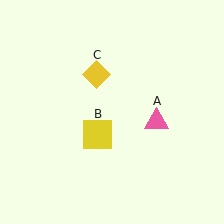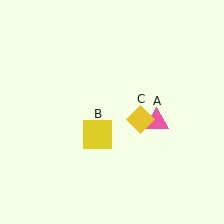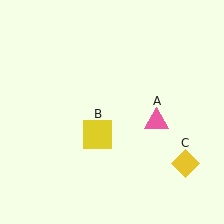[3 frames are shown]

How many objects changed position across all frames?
1 object changed position: yellow diamond (object C).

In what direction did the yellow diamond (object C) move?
The yellow diamond (object C) moved down and to the right.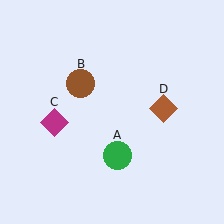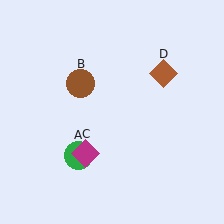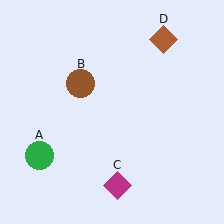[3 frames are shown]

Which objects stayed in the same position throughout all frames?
Brown circle (object B) remained stationary.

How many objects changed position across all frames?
3 objects changed position: green circle (object A), magenta diamond (object C), brown diamond (object D).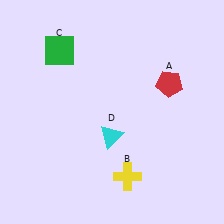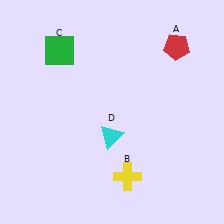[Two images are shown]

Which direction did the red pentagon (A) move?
The red pentagon (A) moved up.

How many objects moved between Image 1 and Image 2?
1 object moved between the two images.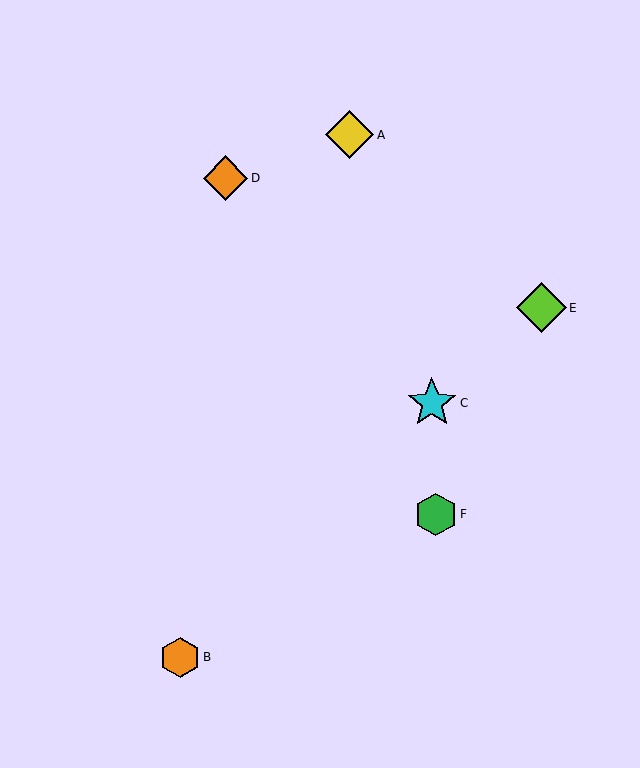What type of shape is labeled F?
Shape F is a green hexagon.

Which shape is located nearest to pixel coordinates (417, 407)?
The cyan star (labeled C) at (432, 403) is nearest to that location.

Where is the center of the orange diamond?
The center of the orange diamond is at (225, 178).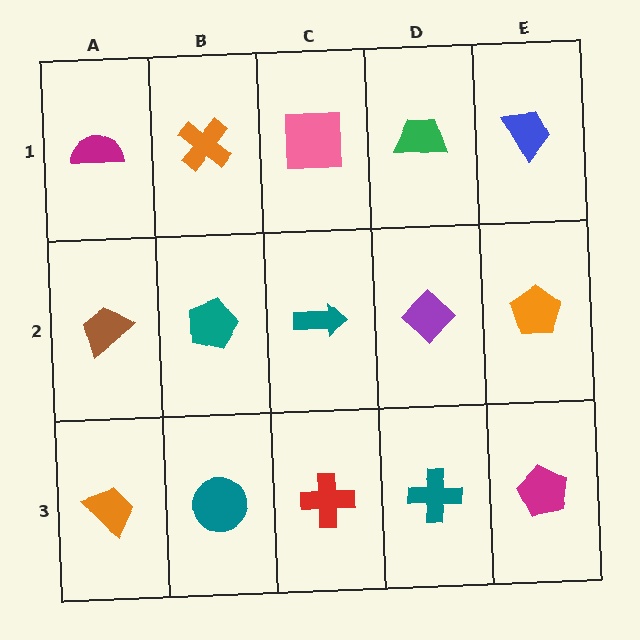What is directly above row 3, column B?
A teal pentagon.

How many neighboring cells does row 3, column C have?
3.